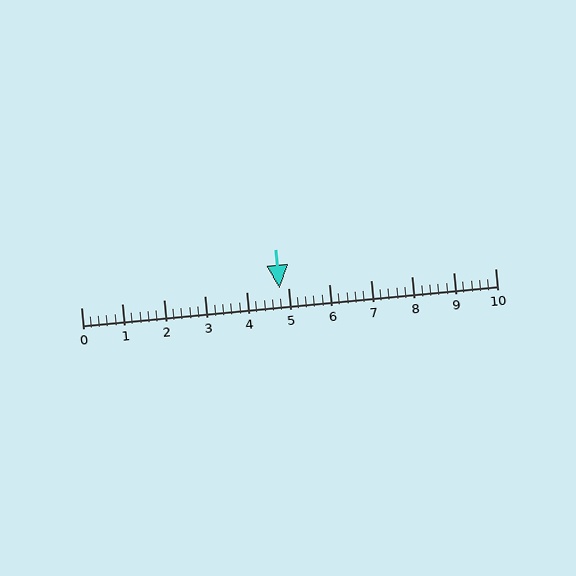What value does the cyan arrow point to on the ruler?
The cyan arrow points to approximately 4.8.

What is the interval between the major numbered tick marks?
The major tick marks are spaced 1 units apart.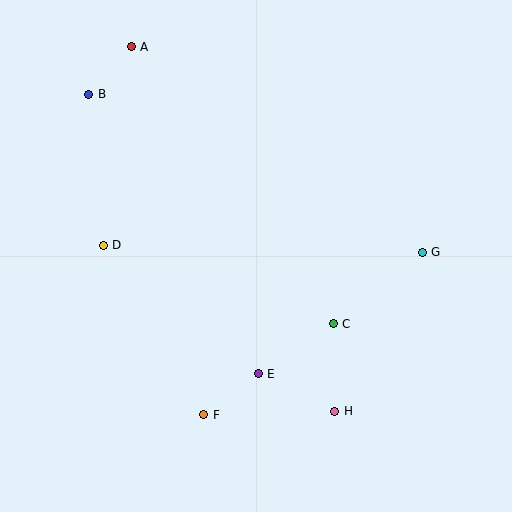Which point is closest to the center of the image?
Point C at (333, 324) is closest to the center.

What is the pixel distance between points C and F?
The distance between C and F is 158 pixels.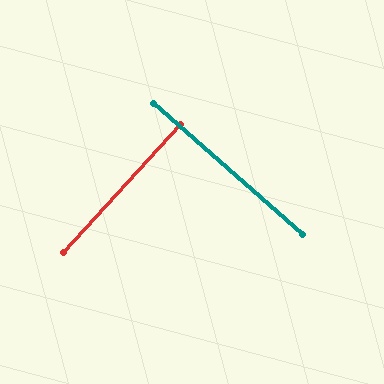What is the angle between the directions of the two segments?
Approximately 89 degrees.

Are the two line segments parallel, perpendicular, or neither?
Perpendicular — they meet at approximately 89°.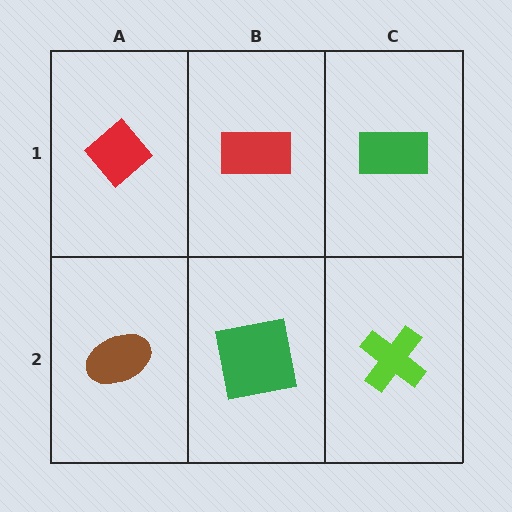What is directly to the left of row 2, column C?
A green square.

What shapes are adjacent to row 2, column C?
A green rectangle (row 1, column C), a green square (row 2, column B).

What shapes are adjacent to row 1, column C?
A lime cross (row 2, column C), a red rectangle (row 1, column B).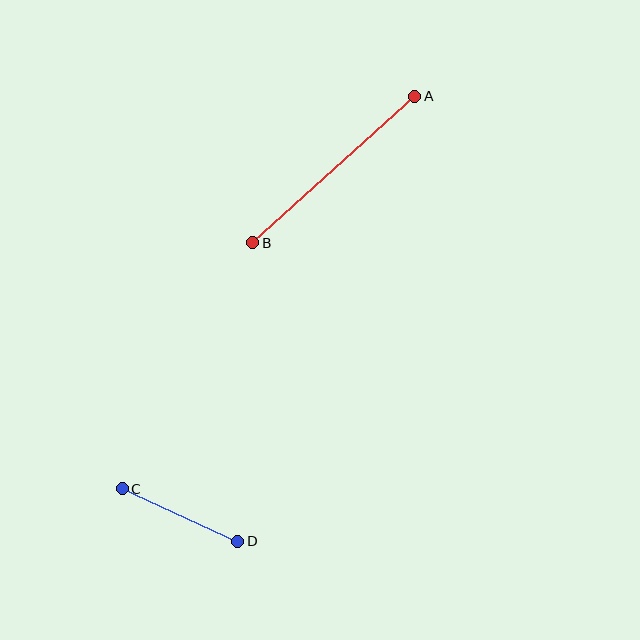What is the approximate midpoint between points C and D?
The midpoint is at approximately (180, 515) pixels.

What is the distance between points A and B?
The distance is approximately 218 pixels.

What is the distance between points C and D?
The distance is approximately 127 pixels.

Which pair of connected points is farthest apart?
Points A and B are farthest apart.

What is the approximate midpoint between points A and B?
The midpoint is at approximately (334, 170) pixels.